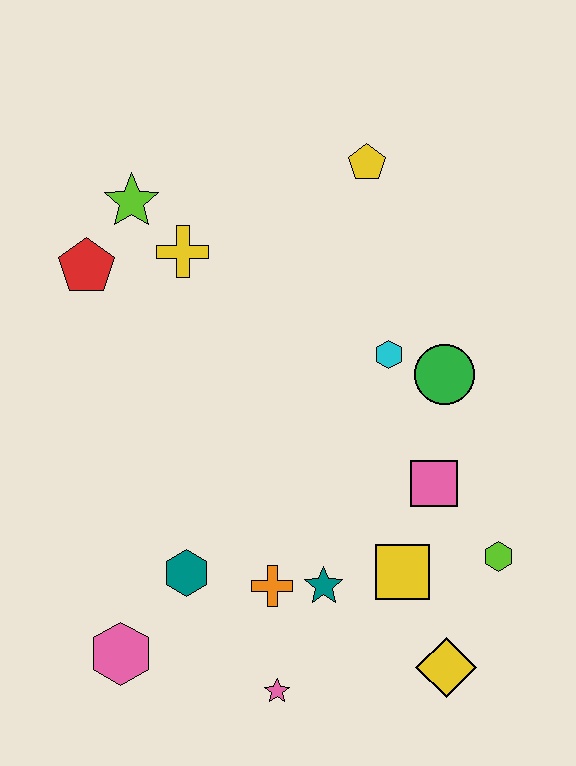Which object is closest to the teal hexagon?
The orange cross is closest to the teal hexagon.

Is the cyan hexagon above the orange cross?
Yes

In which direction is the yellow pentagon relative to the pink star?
The yellow pentagon is above the pink star.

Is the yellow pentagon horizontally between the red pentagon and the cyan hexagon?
Yes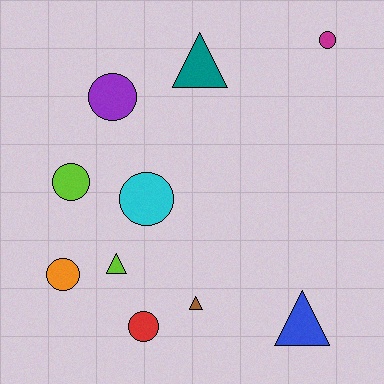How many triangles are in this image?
There are 4 triangles.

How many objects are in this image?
There are 10 objects.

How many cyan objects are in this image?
There is 1 cyan object.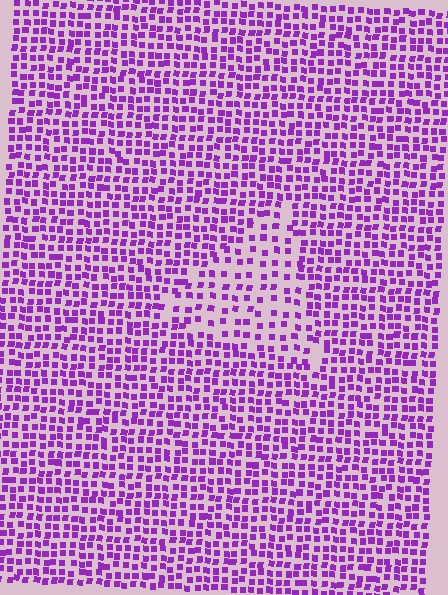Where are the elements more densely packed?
The elements are more densely packed outside the triangle boundary.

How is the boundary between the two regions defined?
The boundary is defined by a change in element density (approximately 1.8x ratio). All elements are the same color, size, and shape.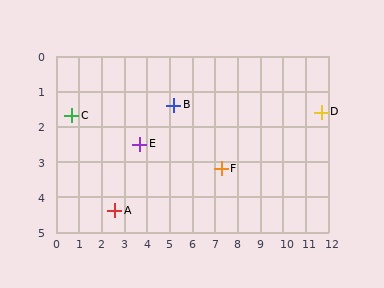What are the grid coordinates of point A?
Point A is at approximately (2.6, 4.4).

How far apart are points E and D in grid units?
Points E and D are about 8.1 grid units apart.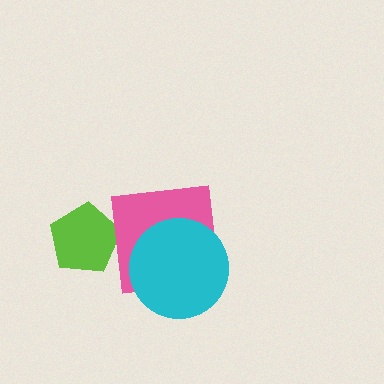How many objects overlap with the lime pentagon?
0 objects overlap with the lime pentagon.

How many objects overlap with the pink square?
1 object overlaps with the pink square.